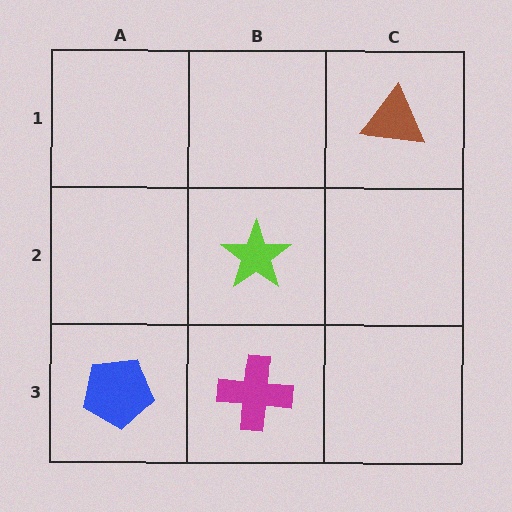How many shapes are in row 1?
1 shape.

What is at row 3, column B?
A magenta cross.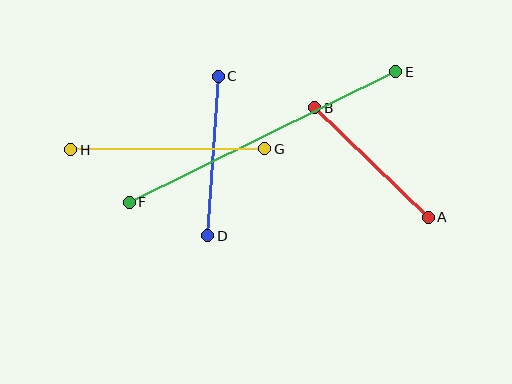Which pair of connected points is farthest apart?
Points E and F are farthest apart.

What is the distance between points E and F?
The distance is approximately 297 pixels.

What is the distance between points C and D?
The distance is approximately 160 pixels.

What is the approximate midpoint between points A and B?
The midpoint is at approximately (371, 163) pixels.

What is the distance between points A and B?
The distance is approximately 158 pixels.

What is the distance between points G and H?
The distance is approximately 194 pixels.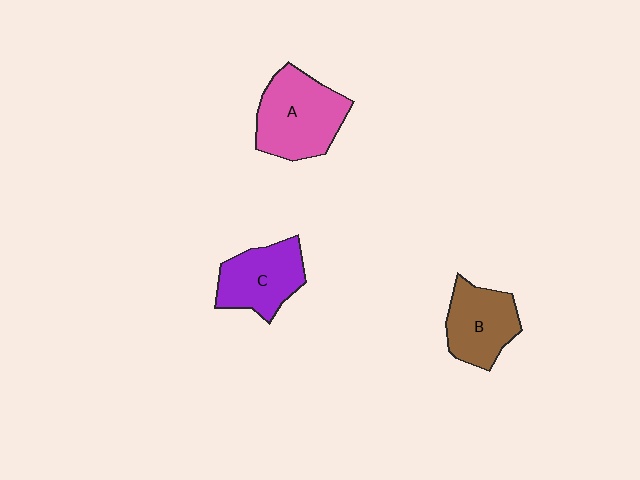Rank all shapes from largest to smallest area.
From largest to smallest: A (pink), C (purple), B (brown).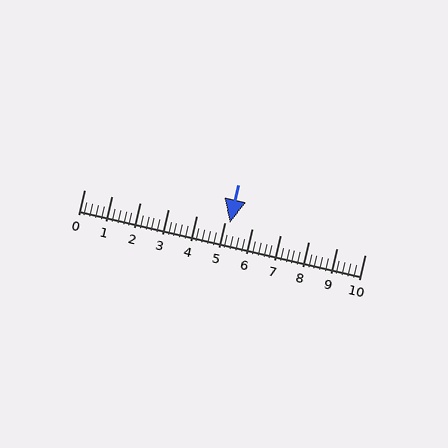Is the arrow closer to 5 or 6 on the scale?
The arrow is closer to 5.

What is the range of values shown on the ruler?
The ruler shows values from 0 to 10.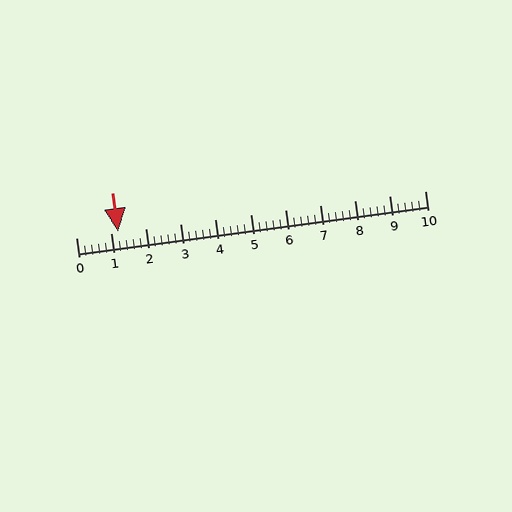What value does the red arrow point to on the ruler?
The red arrow points to approximately 1.2.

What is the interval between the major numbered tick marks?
The major tick marks are spaced 1 units apart.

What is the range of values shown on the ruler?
The ruler shows values from 0 to 10.